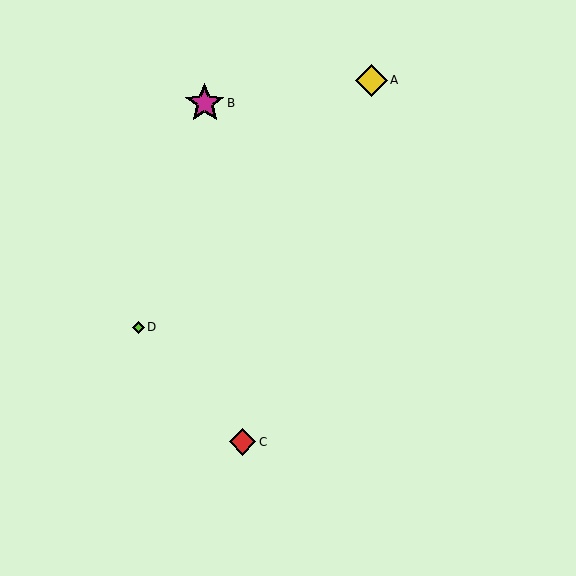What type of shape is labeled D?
Shape D is a lime diamond.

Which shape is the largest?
The magenta star (labeled B) is the largest.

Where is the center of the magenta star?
The center of the magenta star is at (205, 103).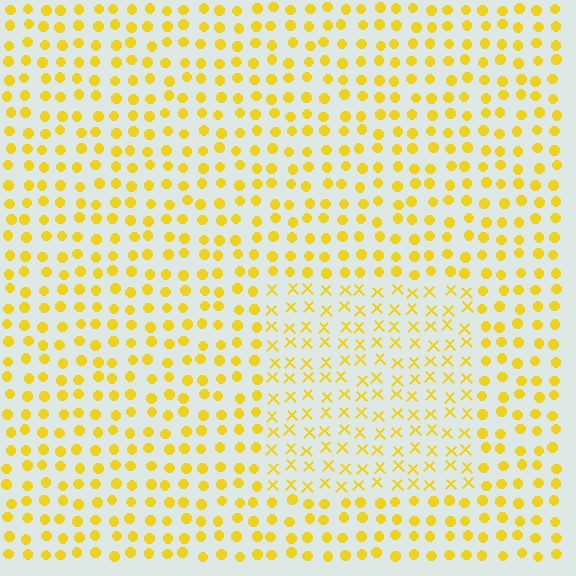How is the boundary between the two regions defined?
The boundary is defined by a change in element shape: X marks inside vs. circles outside. All elements share the same color and spacing.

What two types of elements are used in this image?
The image uses X marks inside the rectangle region and circles outside it.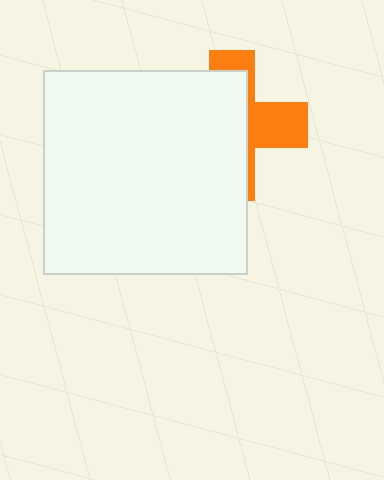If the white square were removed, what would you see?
You would see the complete orange cross.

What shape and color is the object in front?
The object in front is a white square.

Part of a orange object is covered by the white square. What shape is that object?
It is a cross.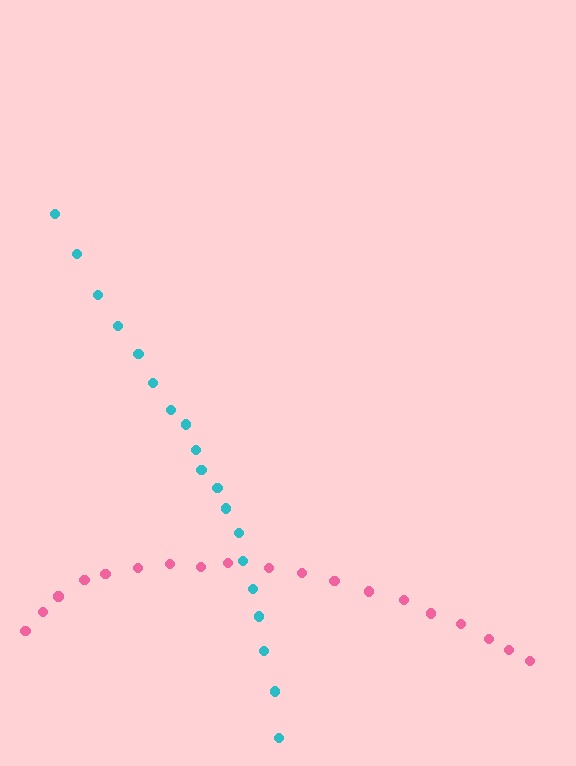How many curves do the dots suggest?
There are 2 distinct paths.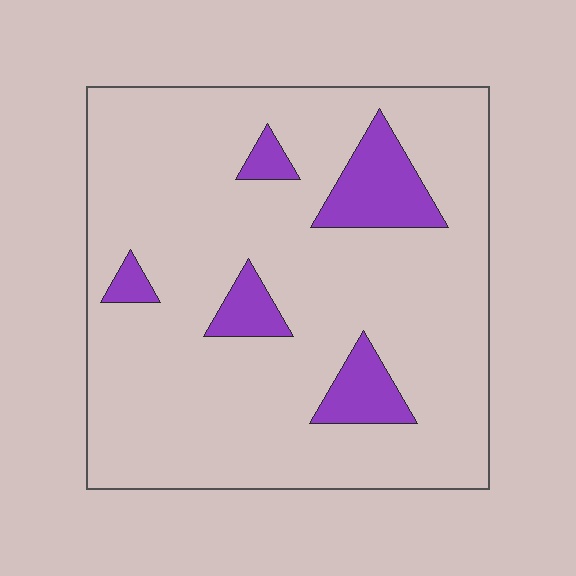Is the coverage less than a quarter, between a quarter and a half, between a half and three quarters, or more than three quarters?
Less than a quarter.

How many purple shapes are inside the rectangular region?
5.